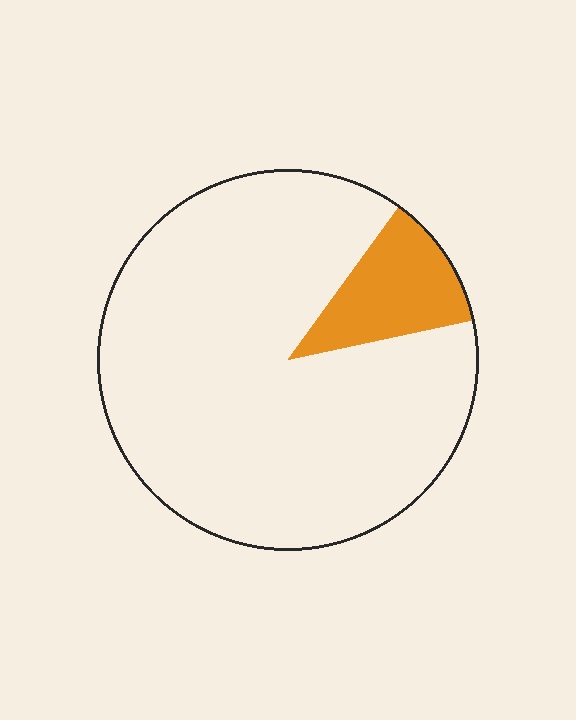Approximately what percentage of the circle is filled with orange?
Approximately 10%.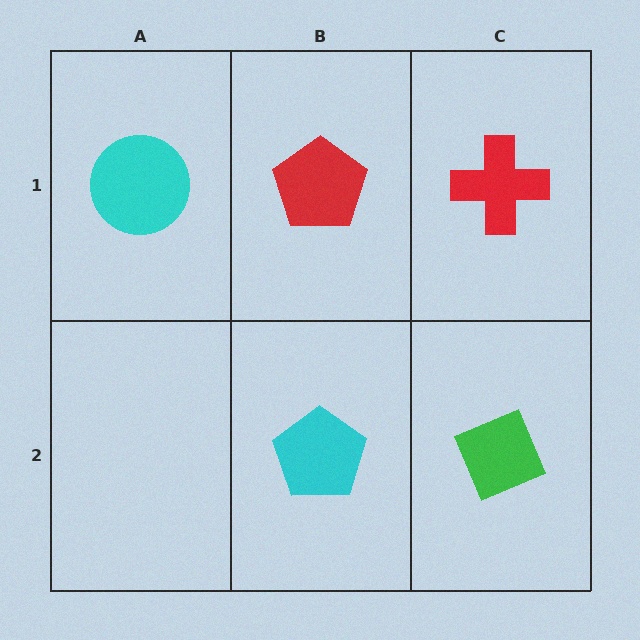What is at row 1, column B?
A red pentagon.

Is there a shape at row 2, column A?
No, that cell is empty.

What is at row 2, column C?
A green diamond.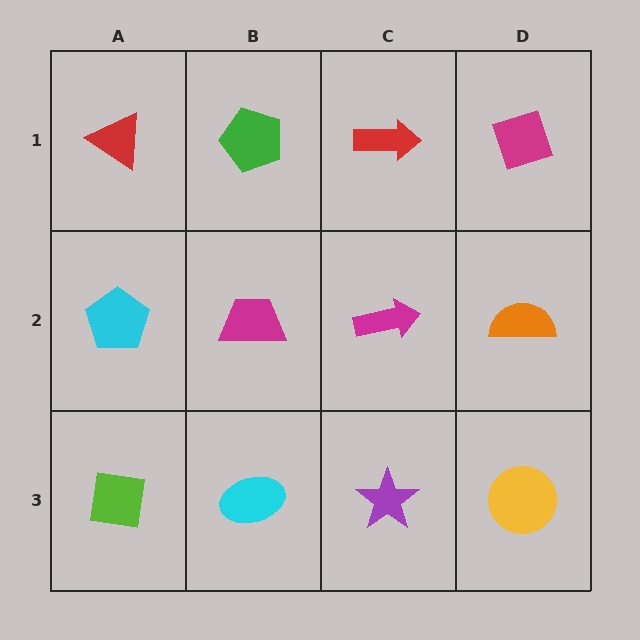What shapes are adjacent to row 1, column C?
A magenta arrow (row 2, column C), a green pentagon (row 1, column B), a magenta diamond (row 1, column D).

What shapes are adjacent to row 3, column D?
An orange semicircle (row 2, column D), a purple star (row 3, column C).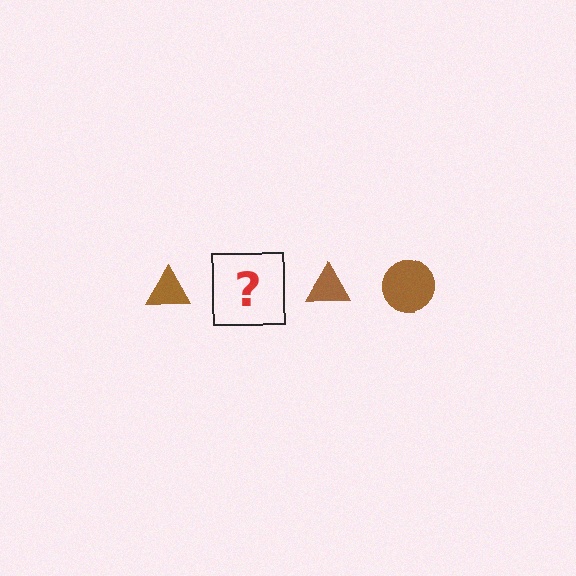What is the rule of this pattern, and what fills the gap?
The rule is that the pattern cycles through triangle, circle shapes in brown. The gap should be filled with a brown circle.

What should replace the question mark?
The question mark should be replaced with a brown circle.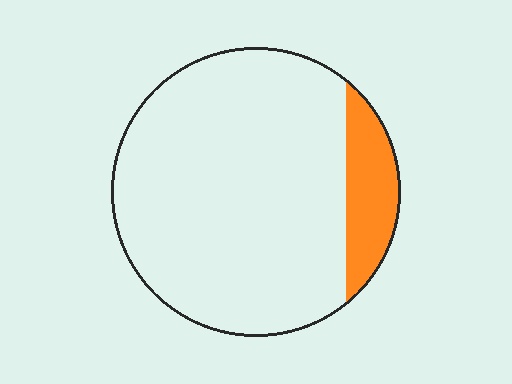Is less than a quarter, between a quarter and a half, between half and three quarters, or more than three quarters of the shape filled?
Less than a quarter.